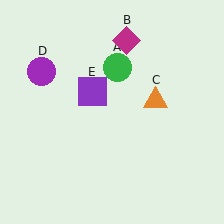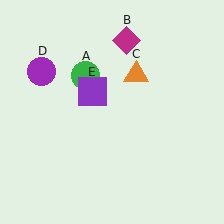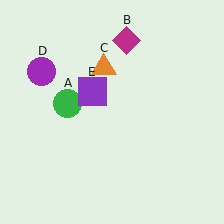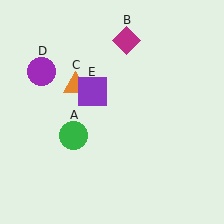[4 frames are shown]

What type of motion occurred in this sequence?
The green circle (object A), orange triangle (object C) rotated counterclockwise around the center of the scene.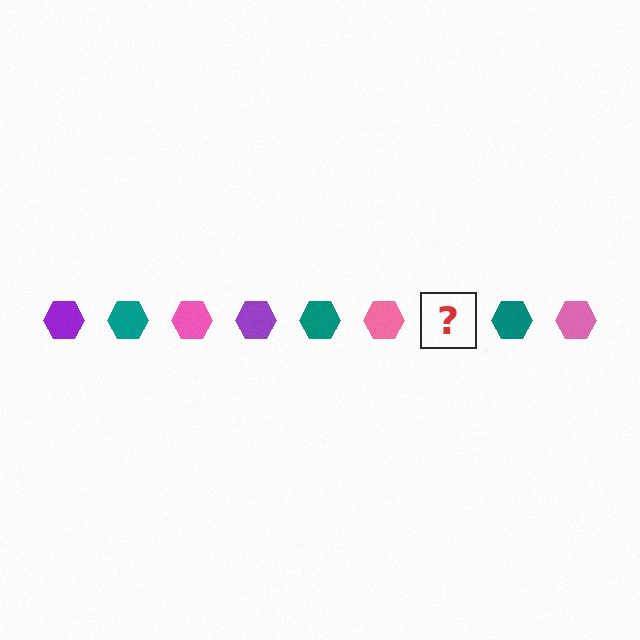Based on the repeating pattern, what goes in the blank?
The blank should be a purple hexagon.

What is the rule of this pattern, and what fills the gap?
The rule is that the pattern cycles through purple, teal, pink hexagons. The gap should be filled with a purple hexagon.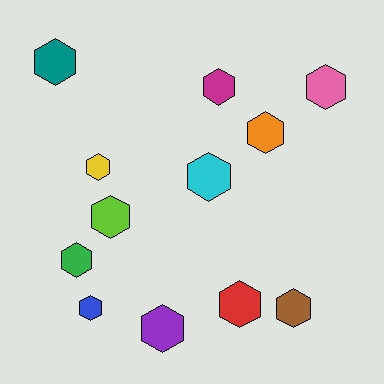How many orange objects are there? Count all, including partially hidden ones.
There is 1 orange object.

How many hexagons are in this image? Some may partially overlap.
There are 12 hexagons.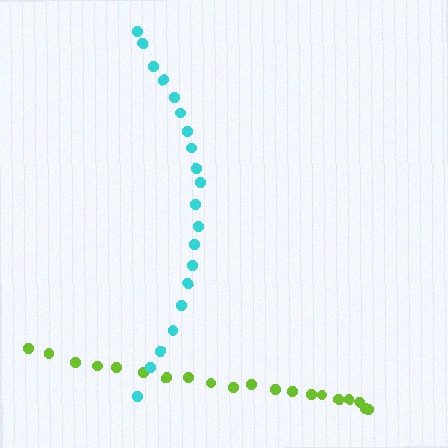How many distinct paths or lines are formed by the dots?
There are 2 distinct paths.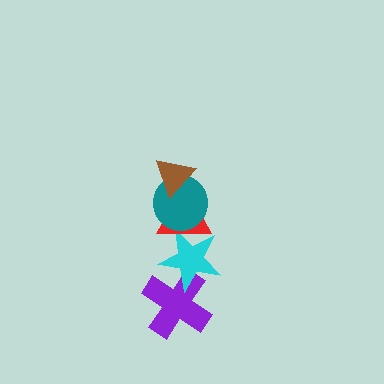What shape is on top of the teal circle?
The brown triangle is on top of the teal circle.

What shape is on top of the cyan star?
The red triangle is on top of the cyan star.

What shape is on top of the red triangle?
The teal circle is on top of the red triangle.